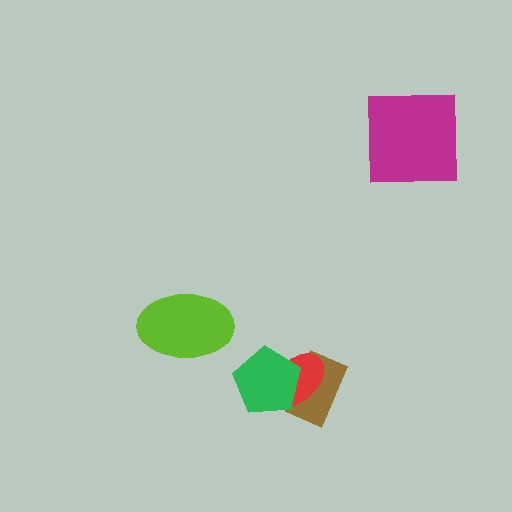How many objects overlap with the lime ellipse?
0 objects overlap with the lime ellipse.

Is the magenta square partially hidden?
No, no other shape covers it.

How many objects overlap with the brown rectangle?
2 objects overlap with the brown rectangle.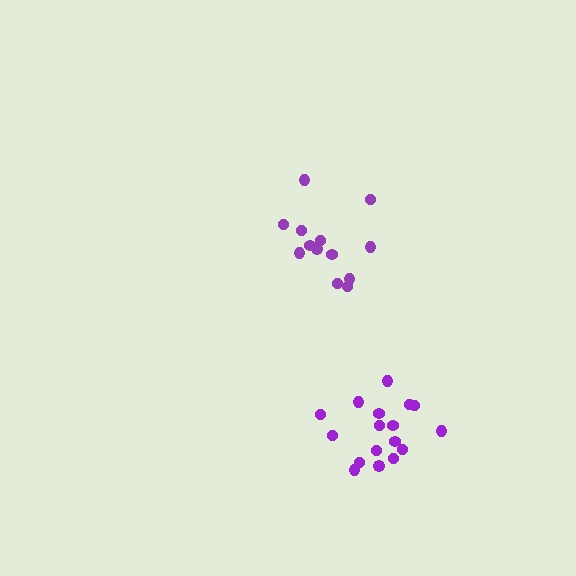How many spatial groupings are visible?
There are 2 spatial groupings.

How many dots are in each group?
Group 1: 13 dots, Group 2: 17 dots (30 total).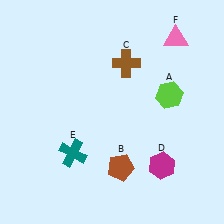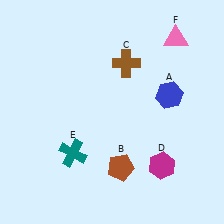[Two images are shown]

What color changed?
The hexagon (A) changed from lime in Image 1 to blue in Image 2.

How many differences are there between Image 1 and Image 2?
There is 1 difference between the two images.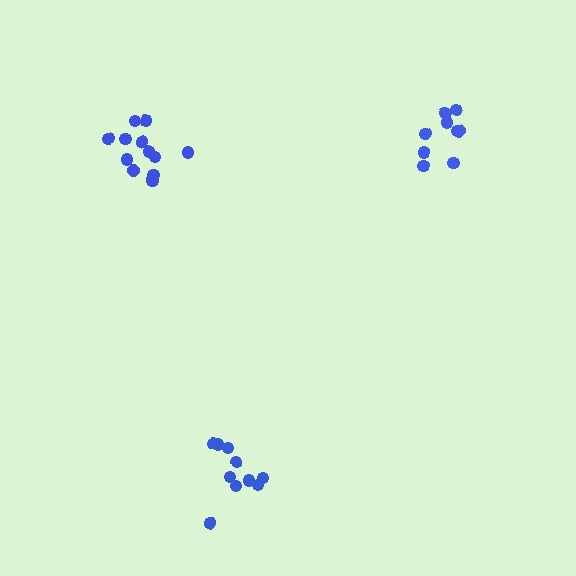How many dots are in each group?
Group 1: 10 dots, Group 2: 9 dots, Group 3: 12 dots (31 total).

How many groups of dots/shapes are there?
There are 3 groups.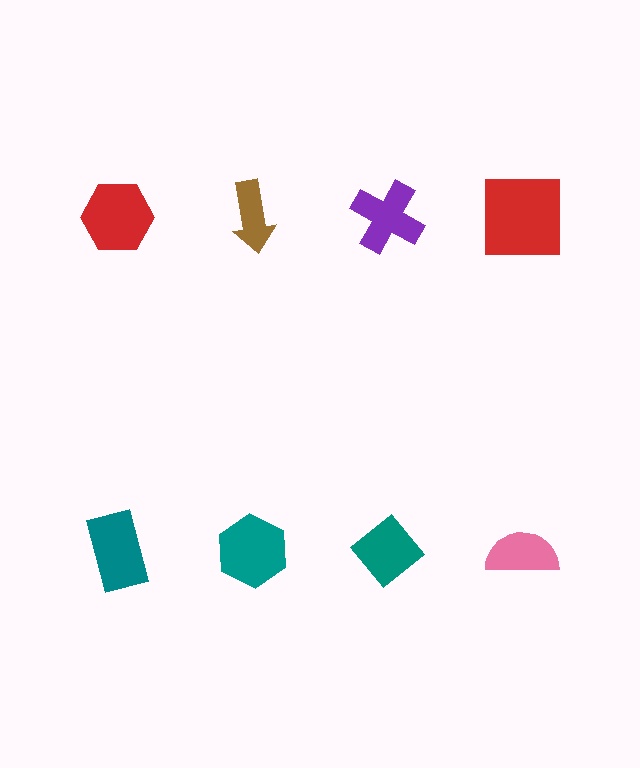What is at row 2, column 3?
A teal diamond.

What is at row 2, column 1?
A teal rectangle.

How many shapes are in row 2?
4 shapes.